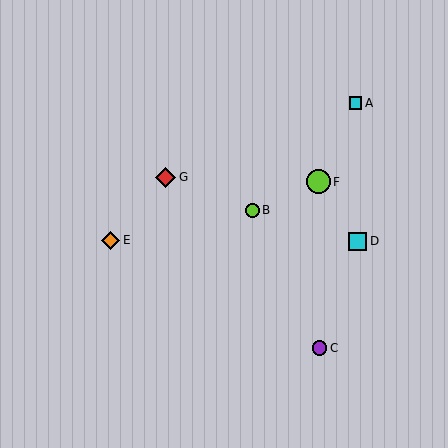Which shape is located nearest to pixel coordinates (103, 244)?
The orange diamond (labeled E) at (111, 240) is nearest to that location.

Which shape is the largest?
The lime circle (labeled F) is the largest.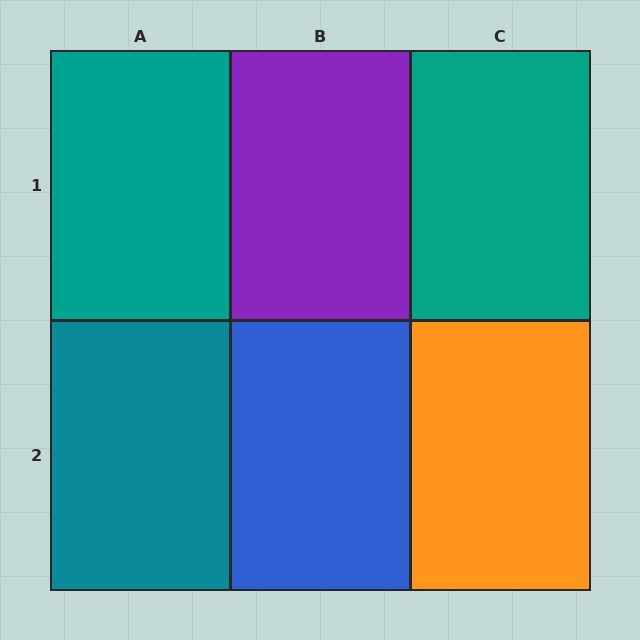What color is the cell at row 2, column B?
Blue.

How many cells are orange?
1 cell is orange.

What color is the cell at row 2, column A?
Teal.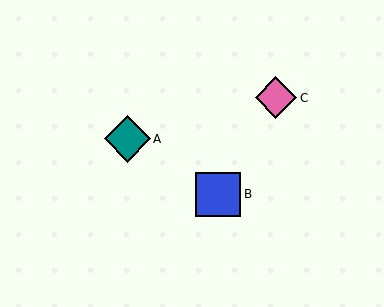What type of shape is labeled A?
Shape A is a teal diamond.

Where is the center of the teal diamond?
The center of the teal diamond is at (127, 139).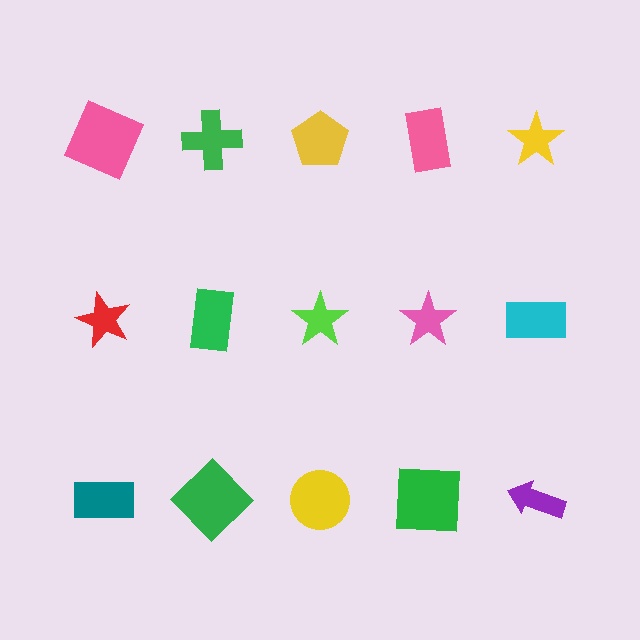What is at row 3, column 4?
A green square.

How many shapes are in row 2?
5 shapes.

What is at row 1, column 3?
A yellow pentagon.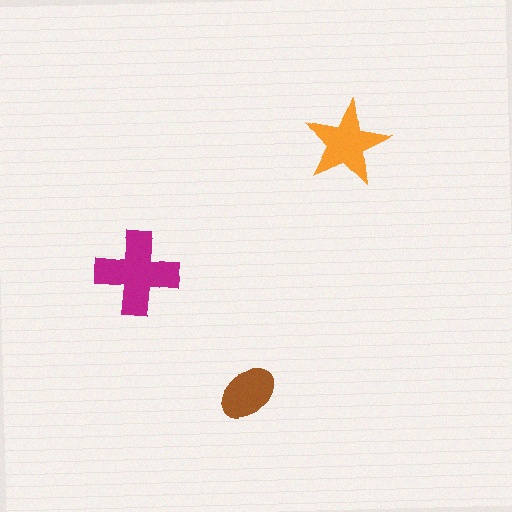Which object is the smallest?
The brown ellipse.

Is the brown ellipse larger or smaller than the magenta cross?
Smaller.